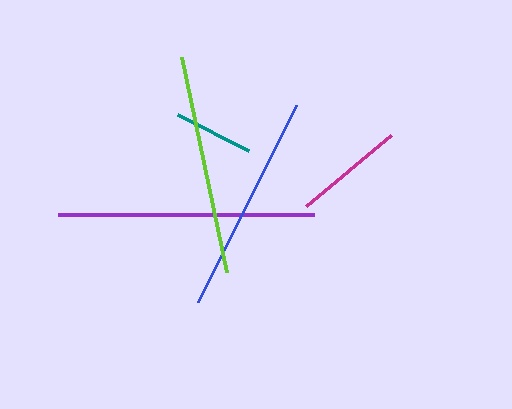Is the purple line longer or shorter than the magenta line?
The purple line is longer than the magenta line.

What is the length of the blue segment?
The blue segment is approximately 220 pixels long.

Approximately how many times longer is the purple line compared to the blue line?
The purple line is approximately 1.2 times the length of the blue line.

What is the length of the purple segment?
The purple segment is approximately 256 pixels long.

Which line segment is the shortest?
The teal line is the shortest at approximately 80 pixels.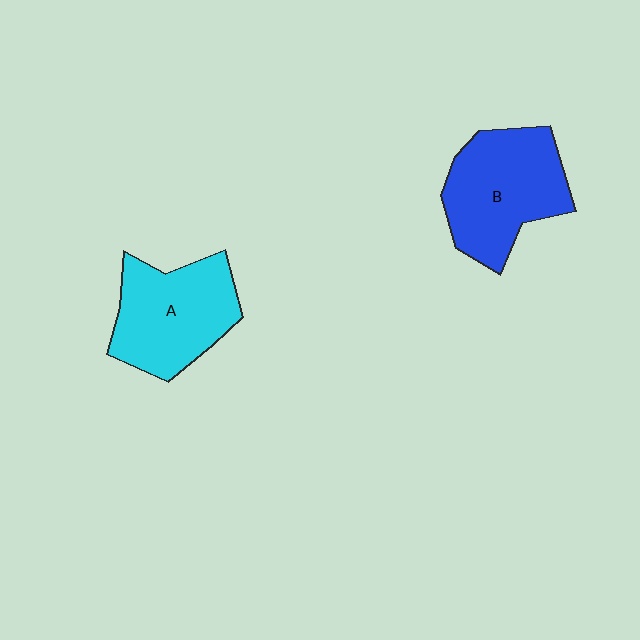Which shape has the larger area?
Shape B (blue).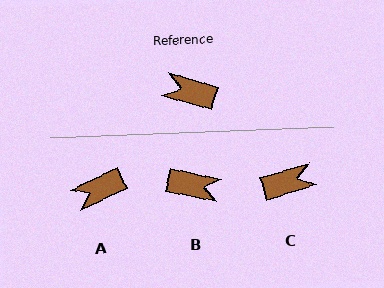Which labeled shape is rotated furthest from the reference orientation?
B, about 175 degrees away.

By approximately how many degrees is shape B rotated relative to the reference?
Approximately 175 degrees clockwise.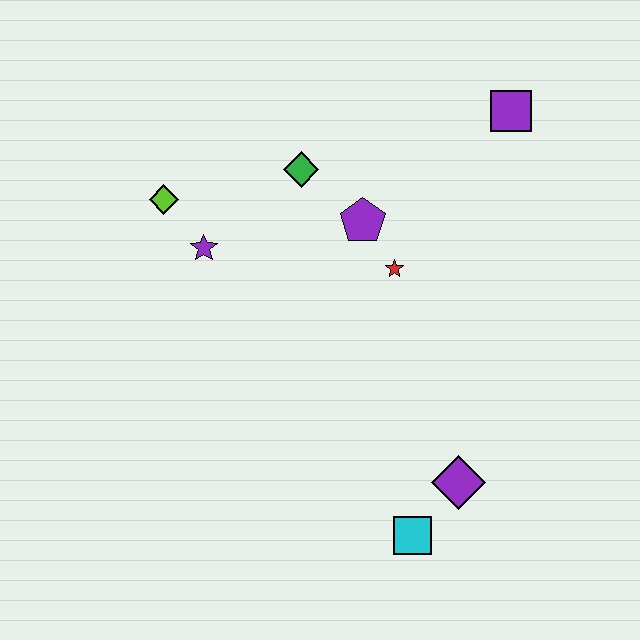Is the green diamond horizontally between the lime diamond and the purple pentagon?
Yes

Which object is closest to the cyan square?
The purple diamond is closest to the cyan square.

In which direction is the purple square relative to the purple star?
The purple square is to the right of the purple star.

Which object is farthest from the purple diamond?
The lime diamond is farthest from the purple diamond.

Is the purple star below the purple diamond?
No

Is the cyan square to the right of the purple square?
No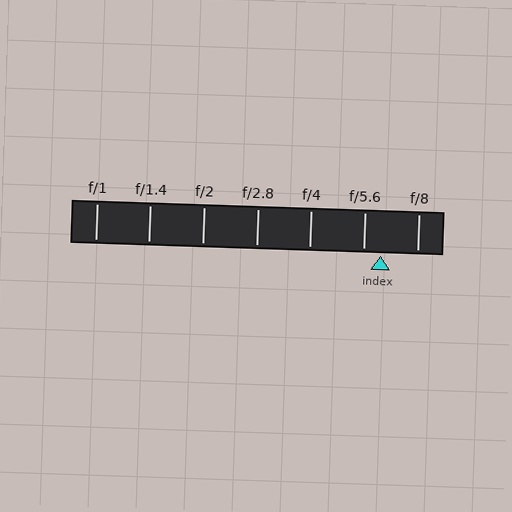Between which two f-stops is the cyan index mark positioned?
The index mark is between f/5.6 and f/8.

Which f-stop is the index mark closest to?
The index mark is closest to f/5.6.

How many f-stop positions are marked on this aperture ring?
There are 7 f-stop positions marked.